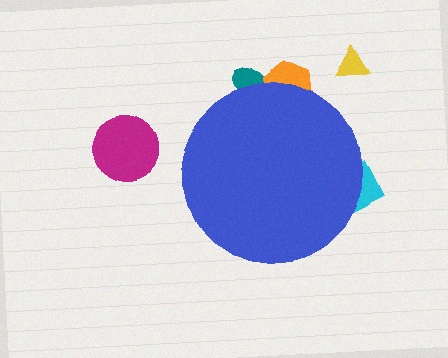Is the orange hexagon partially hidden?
Yes, the orange hexagon is partially hidden behind the blue circle.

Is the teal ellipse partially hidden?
Yes, the teal ellipse is partially hidden behind the blue circle.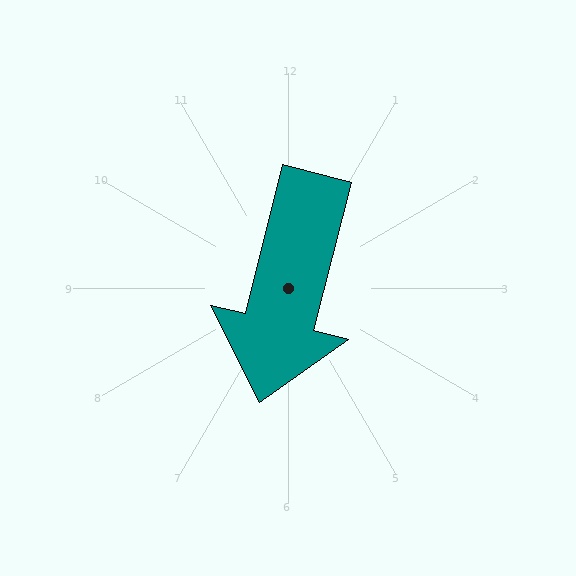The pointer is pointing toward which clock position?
Roughly 6 o'clock.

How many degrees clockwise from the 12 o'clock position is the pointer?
Approximately 194 degrees.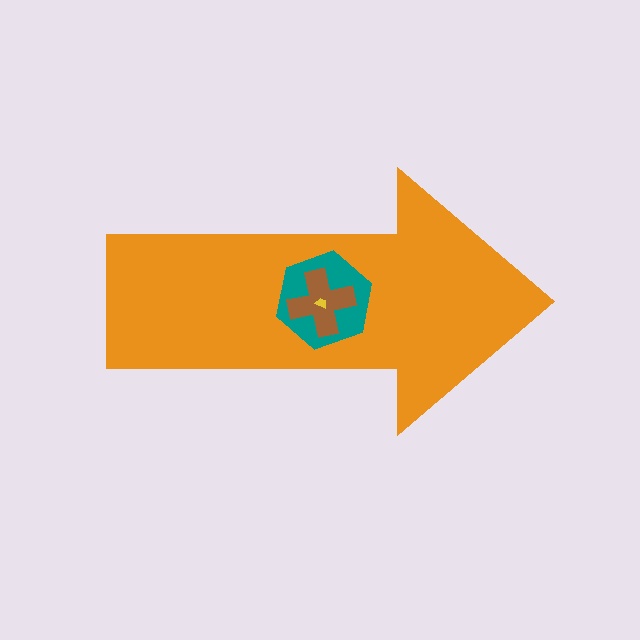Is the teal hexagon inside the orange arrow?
Yes.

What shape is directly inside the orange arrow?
The teal hexagon.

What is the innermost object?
The yellow trapezoid.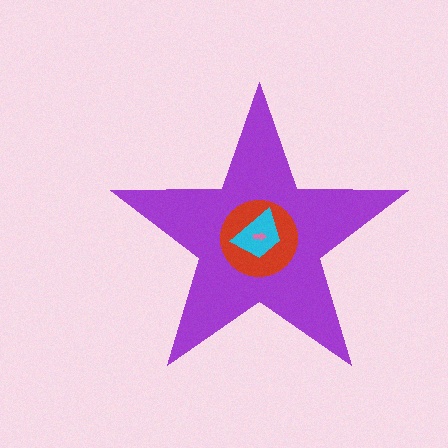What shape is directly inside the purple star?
The red circle.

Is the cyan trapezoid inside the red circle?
Yes.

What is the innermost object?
The pink arrow.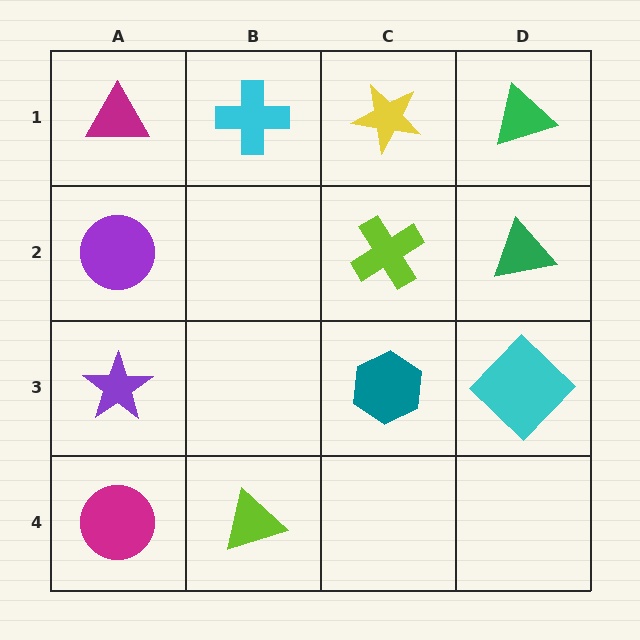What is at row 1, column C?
A yellow star.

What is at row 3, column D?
A cyan diamond.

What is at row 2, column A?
A purple circle.